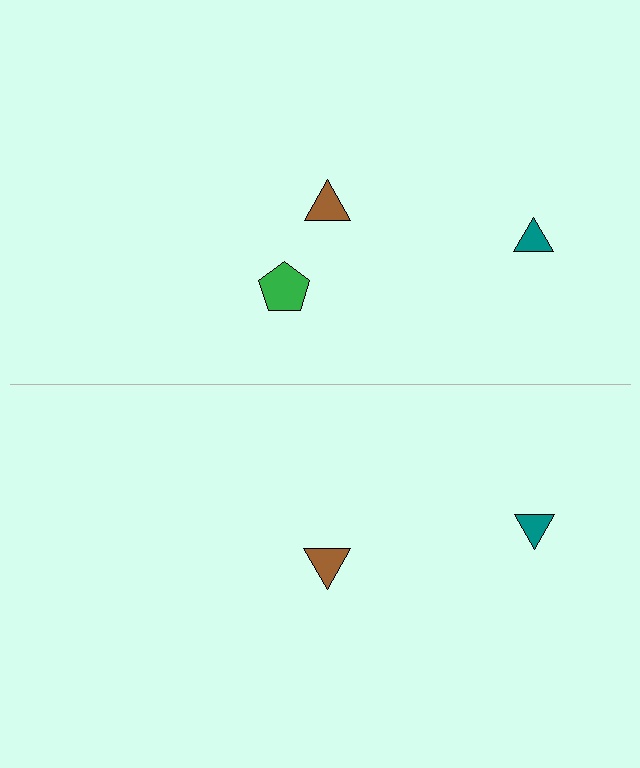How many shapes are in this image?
There are 5 shapes in this image.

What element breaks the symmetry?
A green pentagon is missing from the bottom side.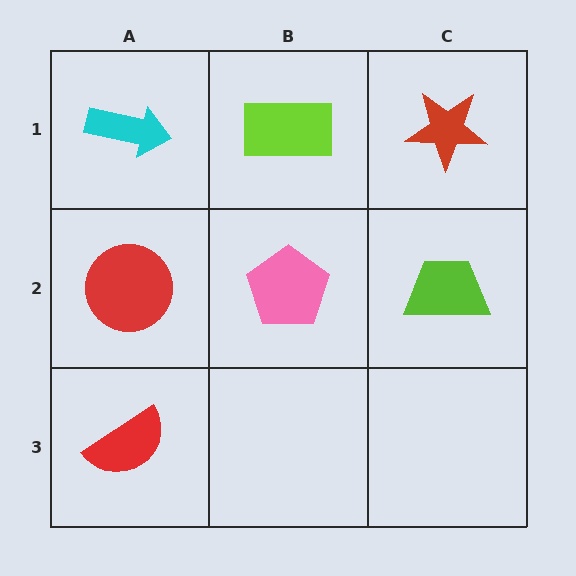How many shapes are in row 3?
1 shape.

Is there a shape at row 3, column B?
No, that cell is empty.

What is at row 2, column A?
A red circle.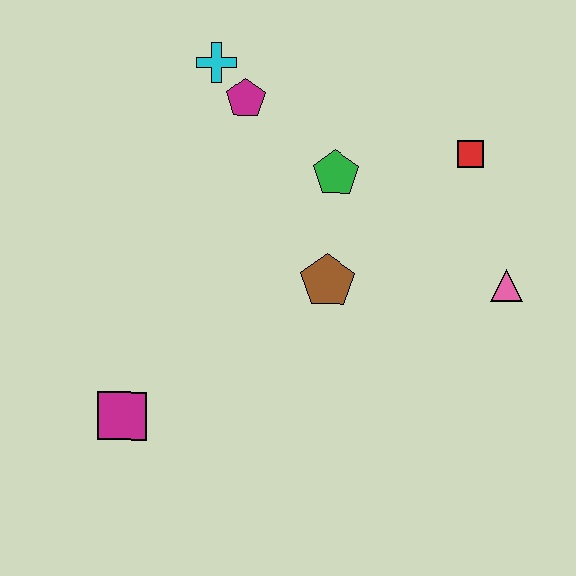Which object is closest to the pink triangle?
The red square is closest to the pink triangle.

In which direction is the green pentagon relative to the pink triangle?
The green pentagon is to the left of the pink triangle.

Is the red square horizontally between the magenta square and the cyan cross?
No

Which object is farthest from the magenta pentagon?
The magenta square is farthest from the magenta pentagon.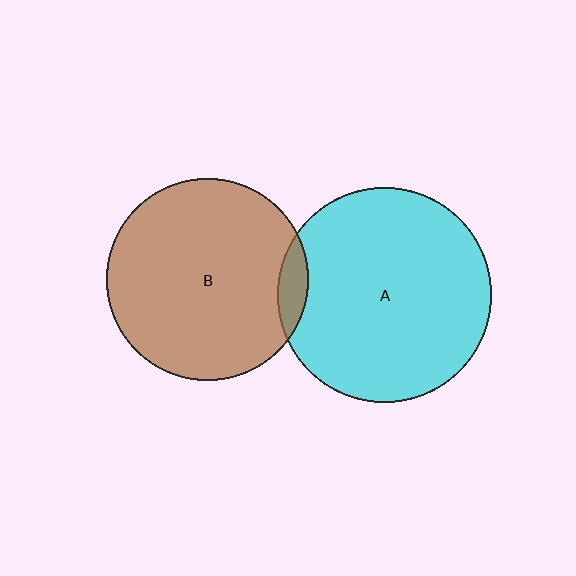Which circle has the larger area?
Circle A (cyan).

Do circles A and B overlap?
Yes.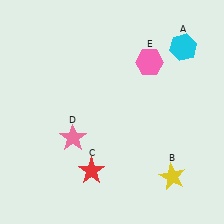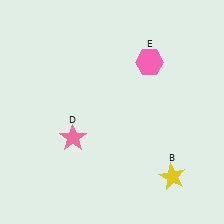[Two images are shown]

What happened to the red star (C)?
The red star (C) was removed in Image 2. It was in the bottom-left area of Image 1.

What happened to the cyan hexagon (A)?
The cyan hexagon (A) was removed in Image 2. It was in the top-right area of Image 1.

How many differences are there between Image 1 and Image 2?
There are 2 differences between the two images.